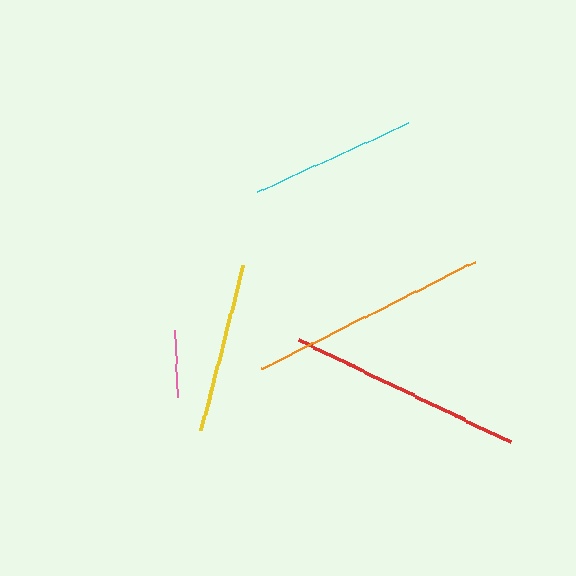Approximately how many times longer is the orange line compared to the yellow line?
The orange line is approximately 1.4 times the length of the yellow line.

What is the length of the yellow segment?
The yellow segment is approximately 171 pixels long.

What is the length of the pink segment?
The pink segment is approximately 68 pixels long.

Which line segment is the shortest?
The pink line is the shortest at approximately 68 pixels.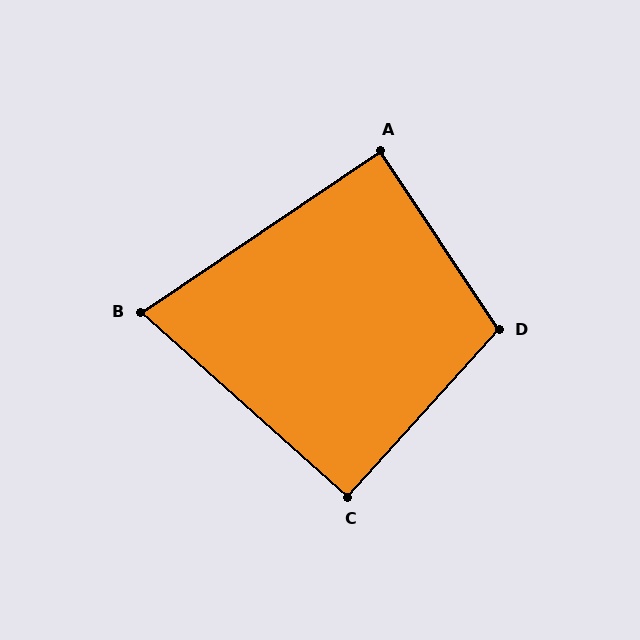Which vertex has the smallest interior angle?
B, at approximately 76 degrees.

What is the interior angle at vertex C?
Approximately 90 degrees (approximately right).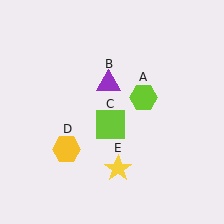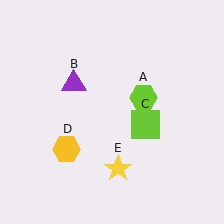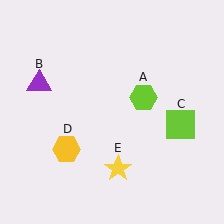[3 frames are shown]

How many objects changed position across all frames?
2 objects changed position: purple triangle (object B), lime square (object C).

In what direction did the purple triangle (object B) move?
The purple triangle (object B) moved left.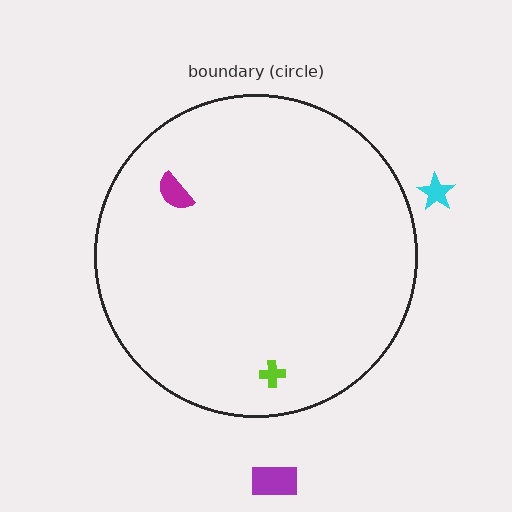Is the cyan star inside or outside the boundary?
Outside.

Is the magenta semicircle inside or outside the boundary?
Inside.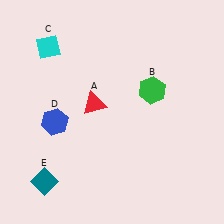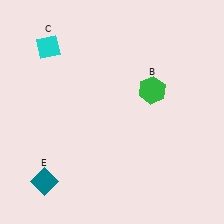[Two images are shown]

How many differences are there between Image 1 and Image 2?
There are 2 differences between the two images.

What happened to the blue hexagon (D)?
The blue hexagon (D) was removed in Image 2. It was in the bottom-left area of Image 1.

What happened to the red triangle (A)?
The red triangle (A) was removed in Image 2. It was in the top-left area of Image 1.